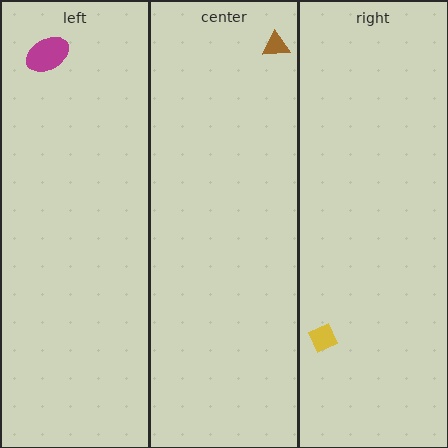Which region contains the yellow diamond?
The right region.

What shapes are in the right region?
The yellow diamond.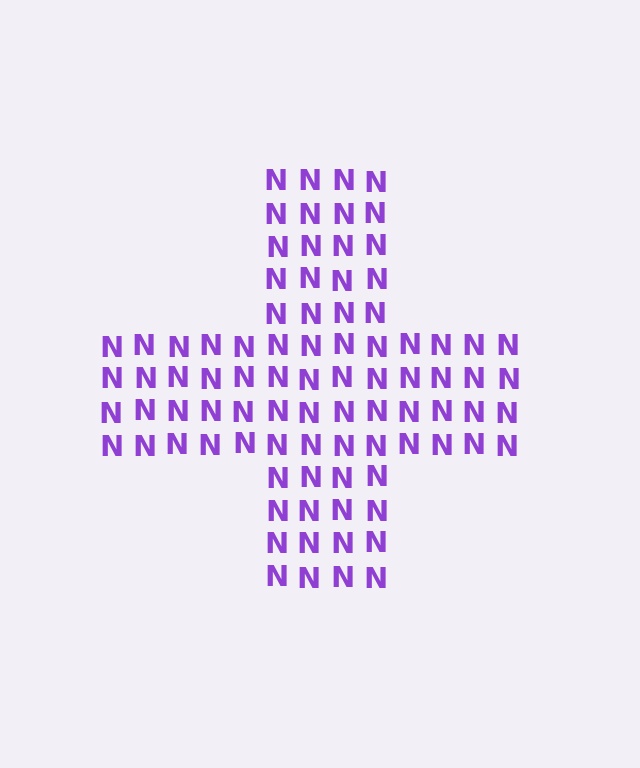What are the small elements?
The small elements are letter N's.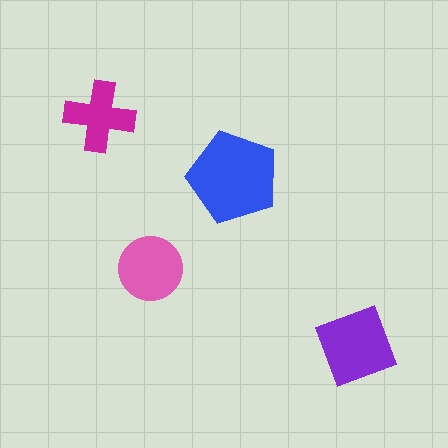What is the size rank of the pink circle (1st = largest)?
3rd.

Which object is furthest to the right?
The purple diamond is rightmost.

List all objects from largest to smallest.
The blue pentagon, the purple diamond, the pink circle, the magenta cross.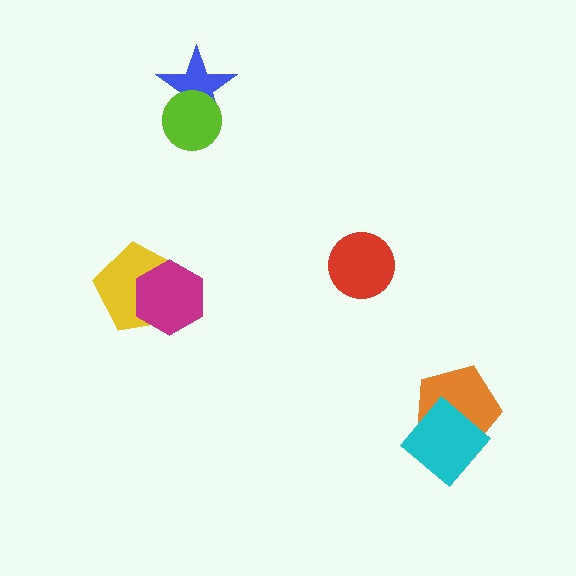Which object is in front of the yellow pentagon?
The magenta hexagon is in front of the yellow pentagon.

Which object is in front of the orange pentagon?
The cyan diamond is in front of the orange pentagon.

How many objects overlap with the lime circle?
1 object overlaps with the lime circle.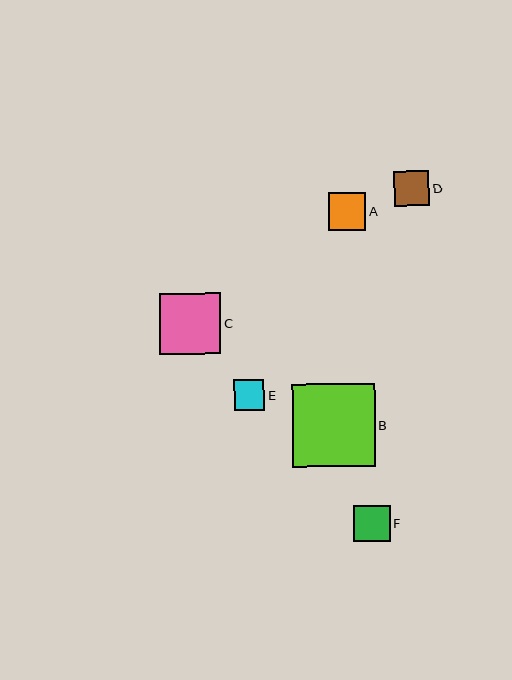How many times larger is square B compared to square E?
Square B is approximately 2.7 times the size of square E.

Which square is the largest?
Square B is the largest with a size of approximately 83 pixels.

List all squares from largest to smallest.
From largest to smallest: B, C, A, F, D, E.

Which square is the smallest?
Square E is the smallest with a size of approximately 31 pixels.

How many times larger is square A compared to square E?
Square A is approximately 1.2 times the size of square E.